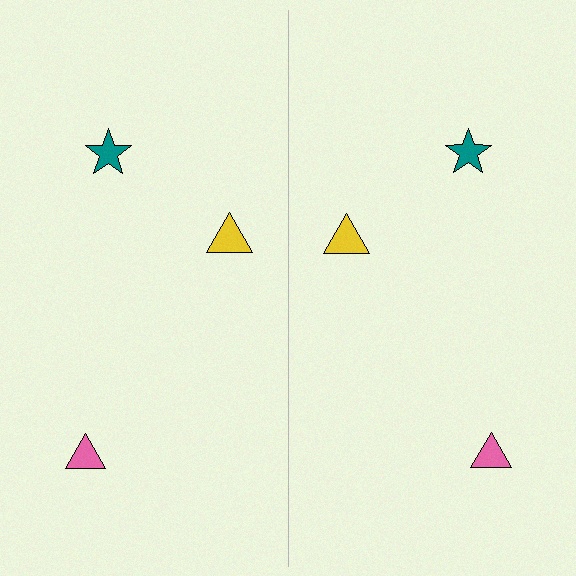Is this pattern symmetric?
Yes, this pattern has bilateral (reflection) symmetry.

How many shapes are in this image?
There are 6 shapes in this image.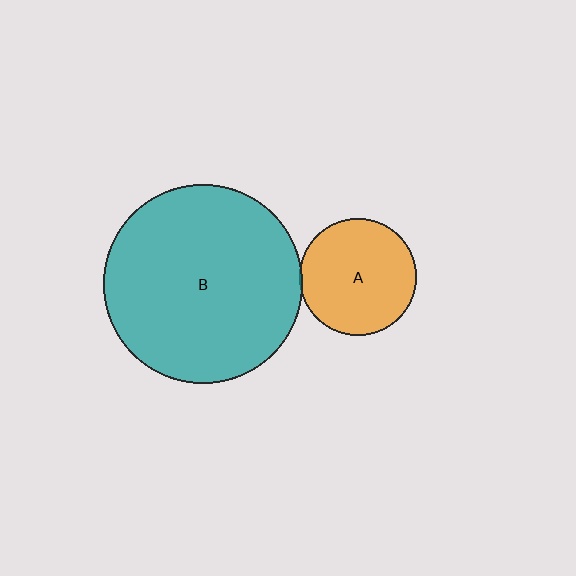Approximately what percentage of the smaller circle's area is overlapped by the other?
Approximately 5%.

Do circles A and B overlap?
Yes.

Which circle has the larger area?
Circle B (teal).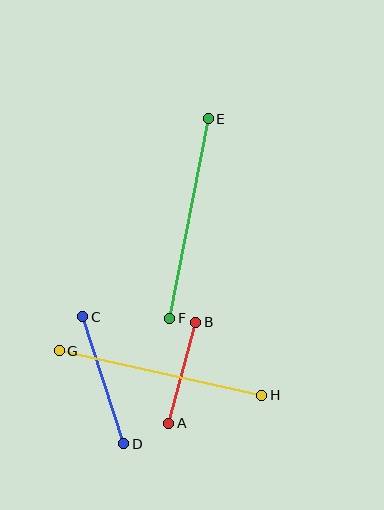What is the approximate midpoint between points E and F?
The midpoint is at approximately (189, 219) pixels.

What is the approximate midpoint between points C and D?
The midpoint is at approximately (103, 380) pixels.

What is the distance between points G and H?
The distance is approximately 207 pixels.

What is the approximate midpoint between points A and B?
The midpoint is at approximately (182, 373) pixels.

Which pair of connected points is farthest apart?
Points G and H are farthest apart.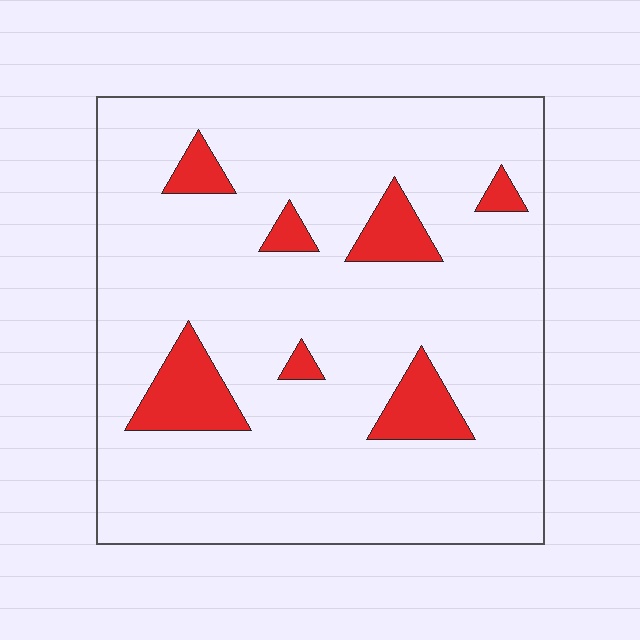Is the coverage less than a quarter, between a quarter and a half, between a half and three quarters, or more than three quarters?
Less than a quarter.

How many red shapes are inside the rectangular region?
7.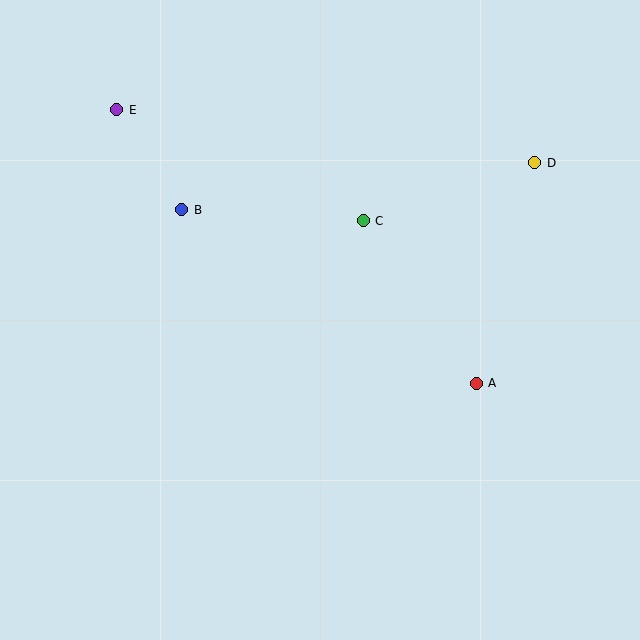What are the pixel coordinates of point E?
Point E is at (116, 110).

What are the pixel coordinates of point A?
Point A is at (476, 383).